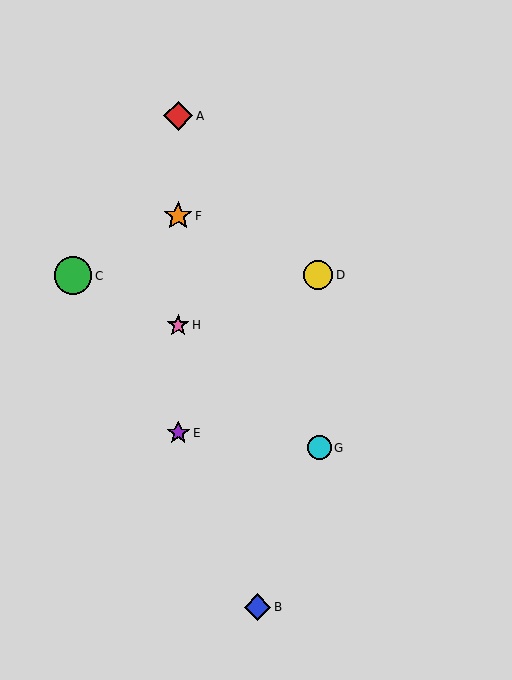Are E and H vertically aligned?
Yes, both are at x≈178.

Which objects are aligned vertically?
Objects A, E, F, H are aligned vertically.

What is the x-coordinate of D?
Object D is at x≈318.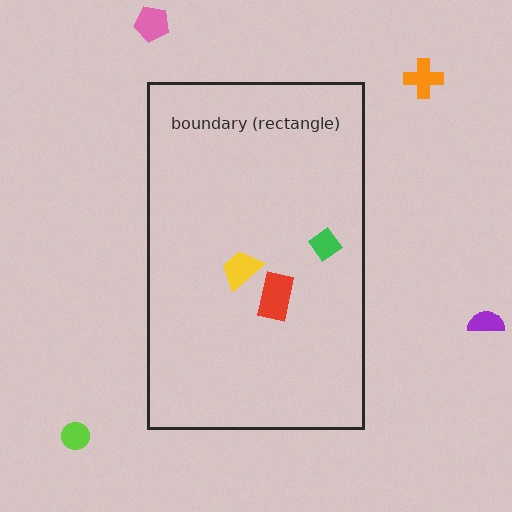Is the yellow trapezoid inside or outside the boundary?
Inside.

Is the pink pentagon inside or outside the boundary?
Outside.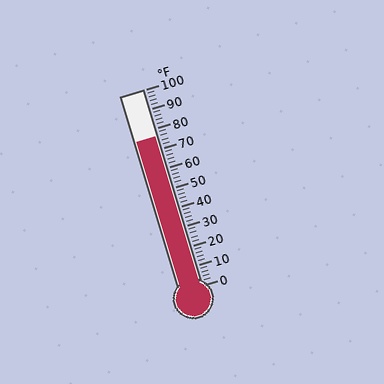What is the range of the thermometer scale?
The thermometer scale ranges from 0°F to 100°F.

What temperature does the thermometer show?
The thermometer shows approximately 76°F.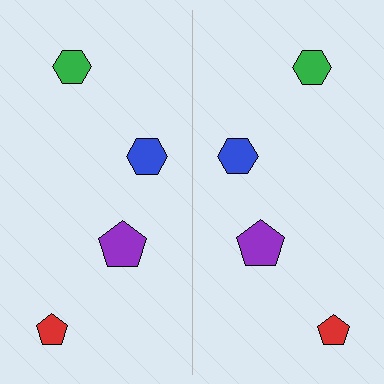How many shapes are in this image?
There are 8 shapes in this image.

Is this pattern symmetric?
Yes, this pattern has bilateral (reflection) symmetry.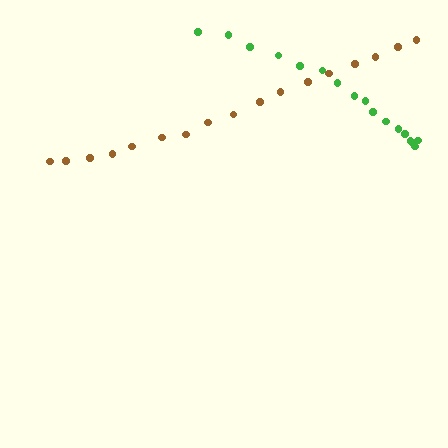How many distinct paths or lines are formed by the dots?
There are 2 distinct paths.